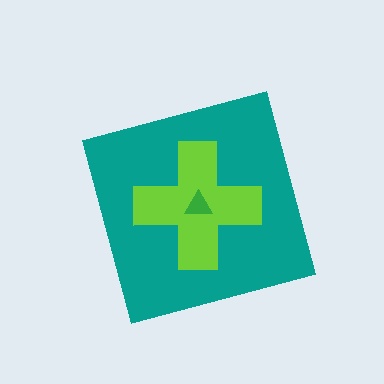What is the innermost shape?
The green triangle.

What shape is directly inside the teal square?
The lime cross.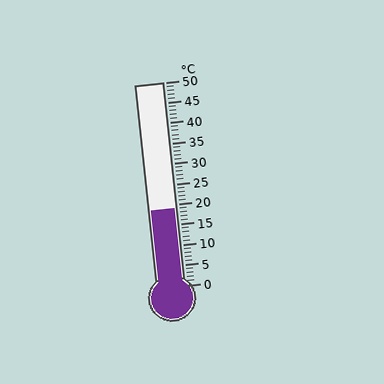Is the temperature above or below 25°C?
The temperature is below 25°C.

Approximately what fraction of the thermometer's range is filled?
The thermometer is filled to approximately 40% of its range.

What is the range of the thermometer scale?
The thermometer scale ranges from 0°C to 50°C.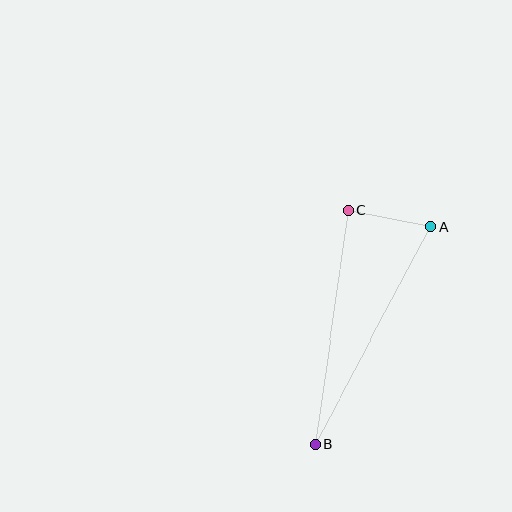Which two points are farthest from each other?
Points A and B are farthest from each other.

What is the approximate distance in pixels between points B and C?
The distance between B and C is approximately 236 pixels.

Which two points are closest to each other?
Points A and C are closest to each other.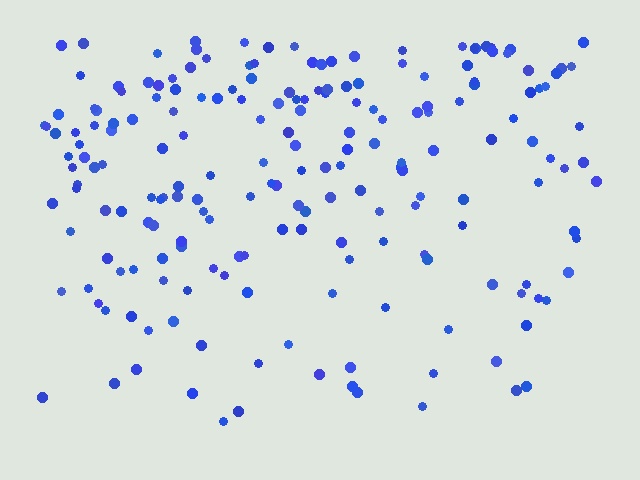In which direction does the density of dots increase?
From bottom to top, with the top side densest.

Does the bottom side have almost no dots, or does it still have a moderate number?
Still a moderate number, just noticeably fewer than the top.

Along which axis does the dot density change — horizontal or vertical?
Vertical.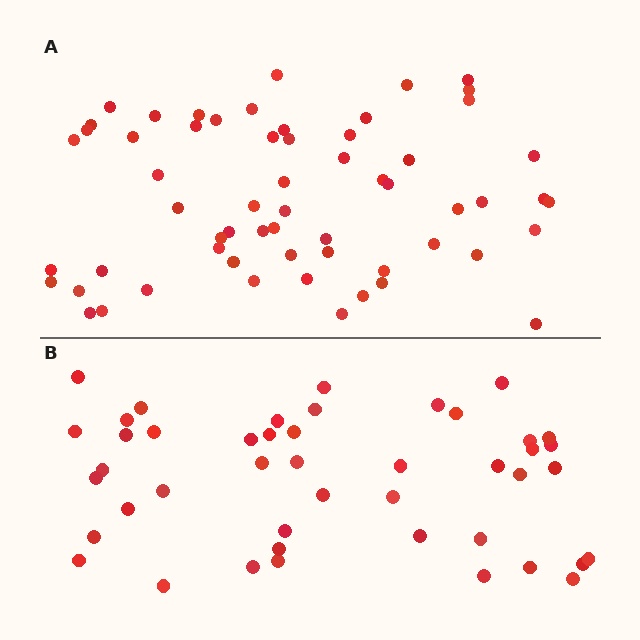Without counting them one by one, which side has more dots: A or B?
Region A (the top region) has more dots.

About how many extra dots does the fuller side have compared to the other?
Region A has approximately 15 more dots than region B.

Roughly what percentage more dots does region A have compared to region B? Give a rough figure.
About 35% more.